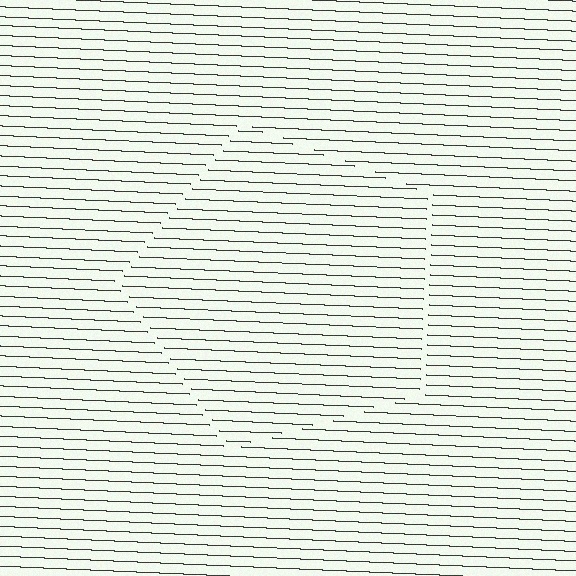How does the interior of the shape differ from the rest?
The interior of the shape contains the same grating, shifted by half a period — the contour is defined by the phase discontinuity where line-ends from the inner and outer gratings abut.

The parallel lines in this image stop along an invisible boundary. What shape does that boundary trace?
An illusory pentagon. The interior of the shape contains the same grating, shifted by half a period — the contour is defined by the phase discontinuity where line-ends from the inner and outer gratings abut.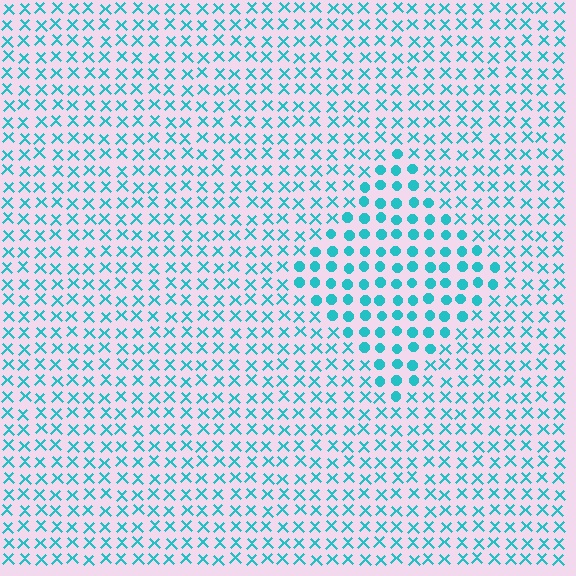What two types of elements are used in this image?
The image uses circles inside the diamond region and X marks outside it.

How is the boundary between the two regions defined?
The boundary is defined by a change in element shape: circles inside vs. X marks outside. All elements share the same color and spacing.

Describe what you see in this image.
The image is filled with small cyan elements arranged in a uniform grid. A diamond-shaped region contains circles, while the surrounding area contains X marks. The boundary is defined purely by the change in element shape.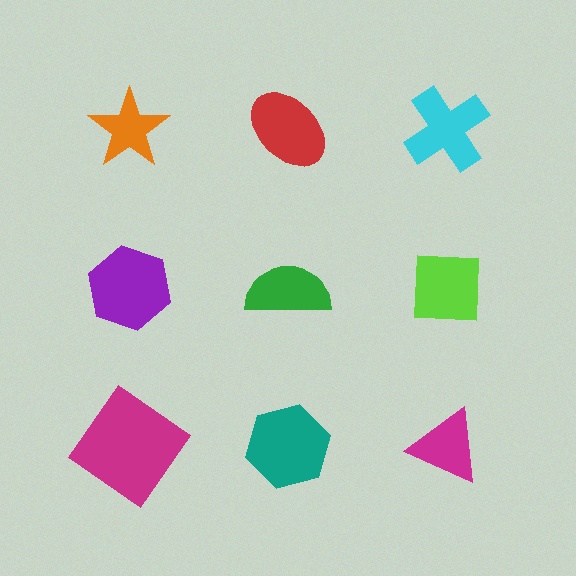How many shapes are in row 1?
3 shapes.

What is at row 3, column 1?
A magenta diamond.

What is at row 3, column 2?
A teal hexagon.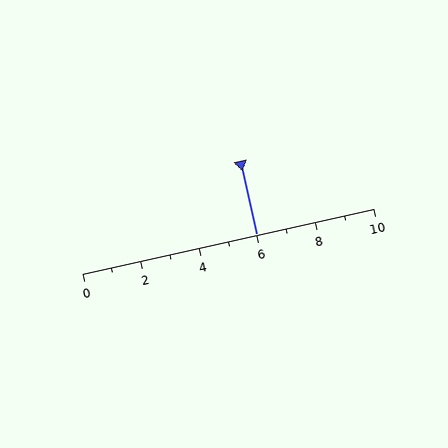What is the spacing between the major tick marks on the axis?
The major ticks are spaced 2 apart.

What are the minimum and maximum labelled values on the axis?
The axis runs from 0 to 10.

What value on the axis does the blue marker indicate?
The marker indicates approximately 6.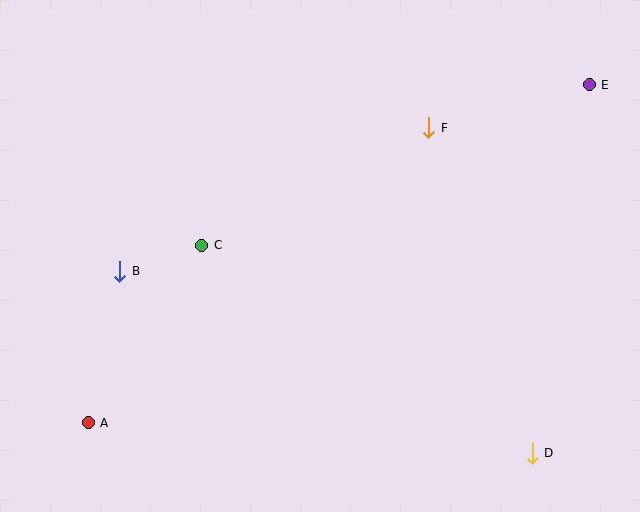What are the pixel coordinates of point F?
Point F is at (429, 128).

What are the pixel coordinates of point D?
Point D is at (532, 453).